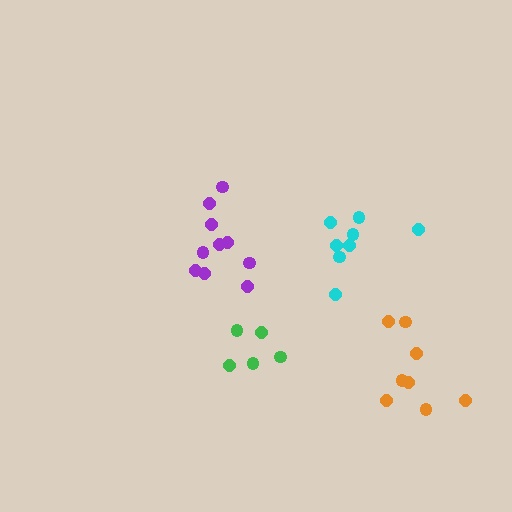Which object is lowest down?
The orange cluster is bottommost.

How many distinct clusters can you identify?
There are 4 distinct clusters.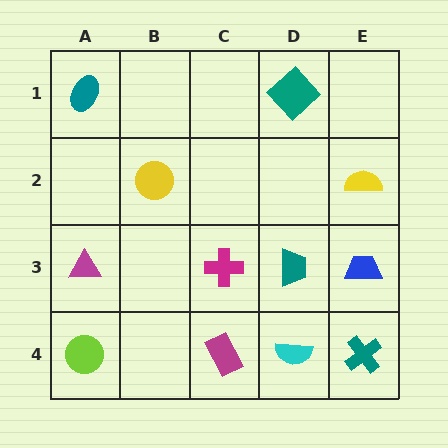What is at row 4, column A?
A lime circle.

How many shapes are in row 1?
2 shapes.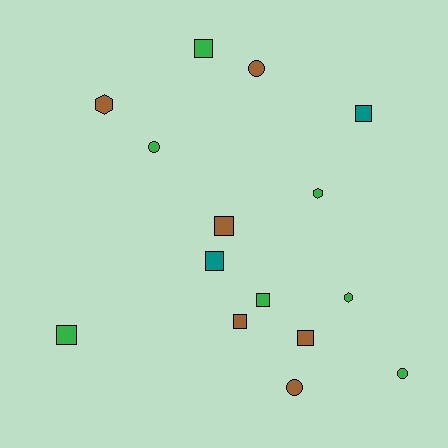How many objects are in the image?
There are 15 objects.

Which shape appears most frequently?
Square, with 8 objects.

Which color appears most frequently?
Green, with 7 objects.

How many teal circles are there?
There are no teal circles.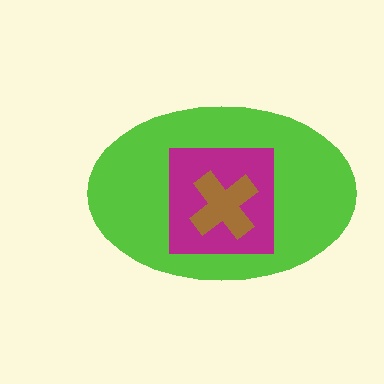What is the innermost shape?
The brown cross.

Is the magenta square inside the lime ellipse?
Yes.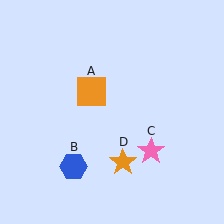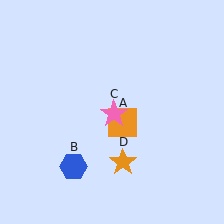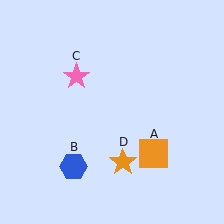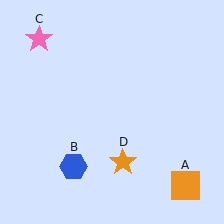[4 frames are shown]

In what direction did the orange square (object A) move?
The orange square (object A) moved down and to the right.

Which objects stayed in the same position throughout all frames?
Blue hexagon (object B) and orange star (object D) remained stationary.